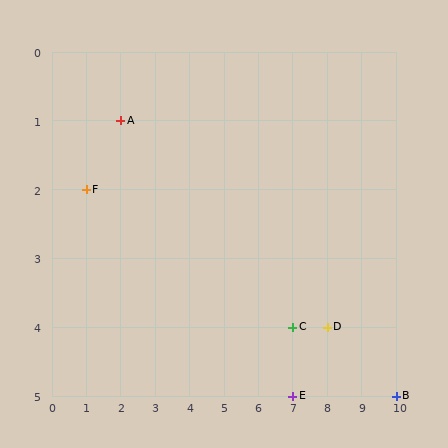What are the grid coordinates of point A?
Point A is at grid coordinates (2, 1).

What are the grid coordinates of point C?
Point C is at grid coordinates (7, 4).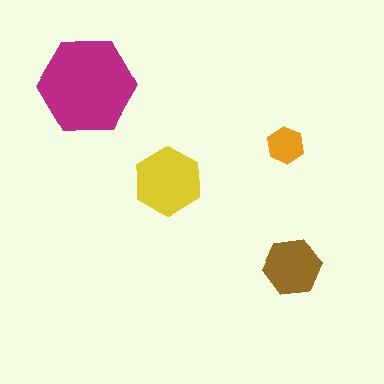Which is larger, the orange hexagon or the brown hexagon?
The brown one.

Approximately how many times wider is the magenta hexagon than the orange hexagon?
About 2.5 times wider.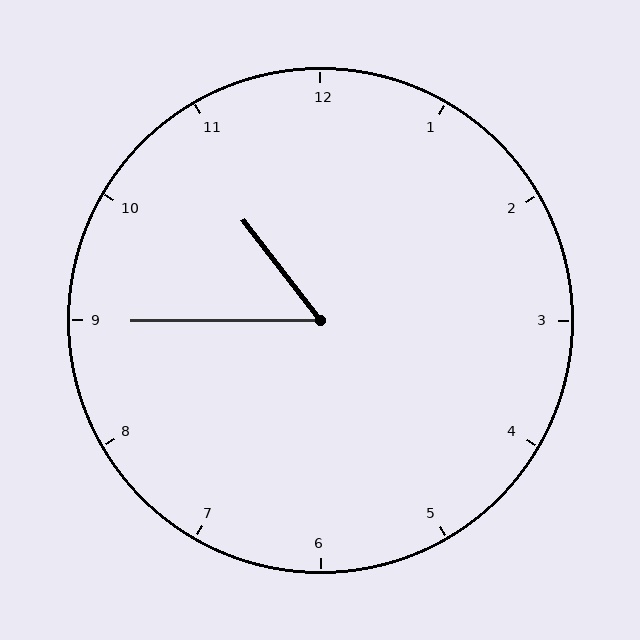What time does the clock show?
10:45.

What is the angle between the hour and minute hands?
Approximately 52 degrees.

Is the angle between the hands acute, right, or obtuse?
It is acute.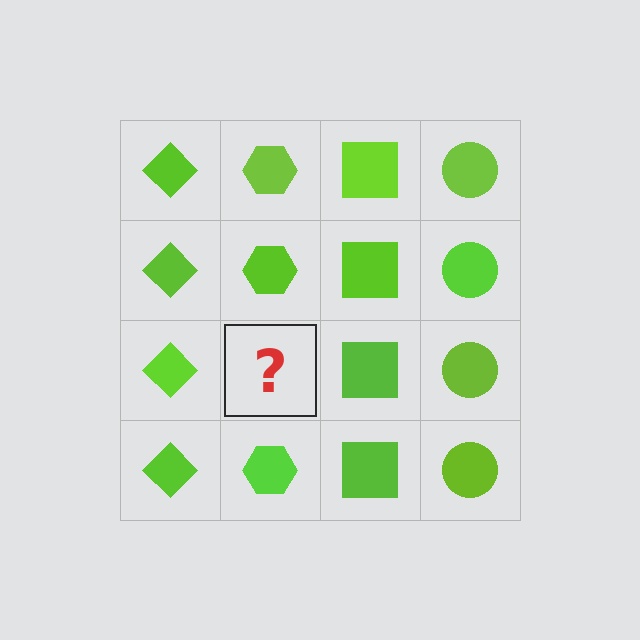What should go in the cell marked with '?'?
The missing cell should contain a lime hexagon.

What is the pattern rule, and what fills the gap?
The rule is that each column has a consistent shape. The gap should be filled with a lime hexagon.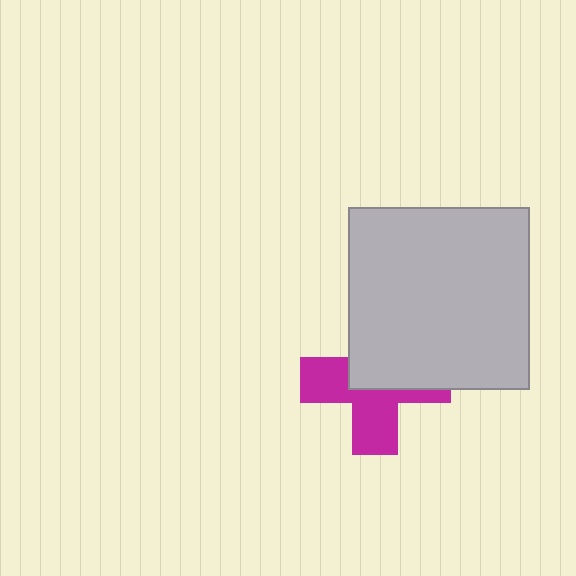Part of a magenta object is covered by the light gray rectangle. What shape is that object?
It is a cross.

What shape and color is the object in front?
The object in front is a light gray rectangle.